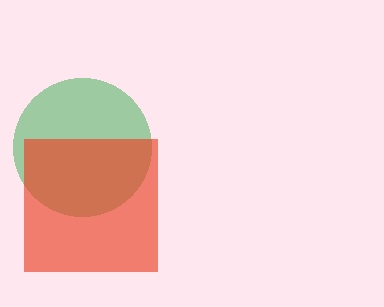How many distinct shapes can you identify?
There are 2 distinct shapes: a green circle, a red square.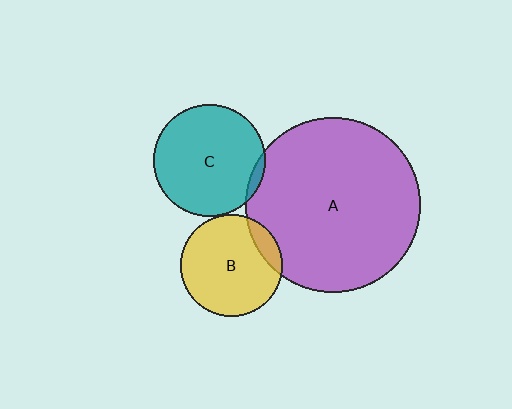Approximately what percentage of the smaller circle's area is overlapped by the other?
Approximately 5%.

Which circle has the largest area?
Circle A (purple).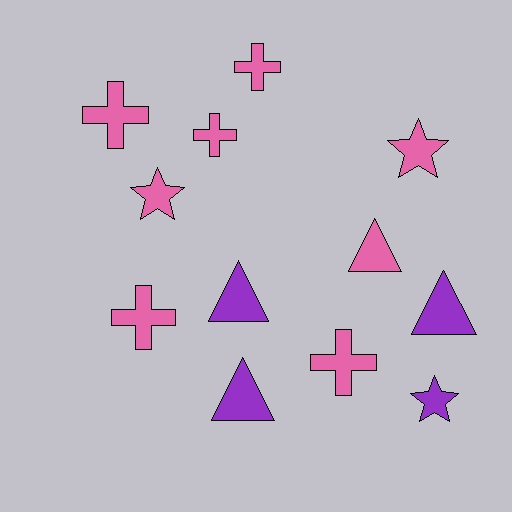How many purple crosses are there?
There are no purple crosses.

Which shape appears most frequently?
Cross, with 5 objects.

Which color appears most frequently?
Pink, with 8 objects.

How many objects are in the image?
There are 12 objects.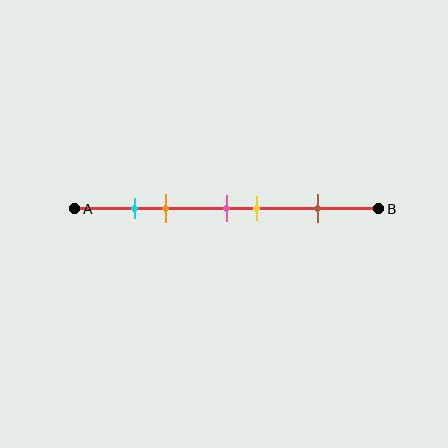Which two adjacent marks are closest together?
The cyan and orange marks are the closest adjacent pair.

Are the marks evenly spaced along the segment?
No, the marks are not evenly spaced.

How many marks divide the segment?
There are 5 marks dividing the segment.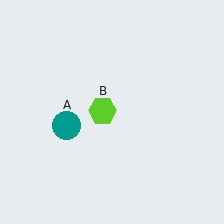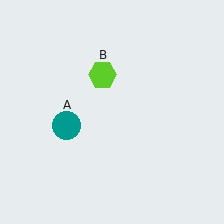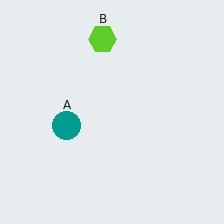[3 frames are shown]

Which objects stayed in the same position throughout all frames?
Teal circle (object A) remained stationary.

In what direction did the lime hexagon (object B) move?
The lime hexagon (object B) moved up.